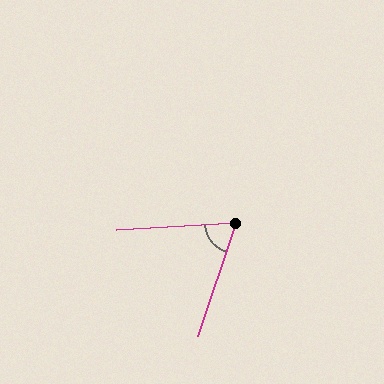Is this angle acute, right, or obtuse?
It is acute.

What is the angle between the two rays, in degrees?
Approximately 68 degrees.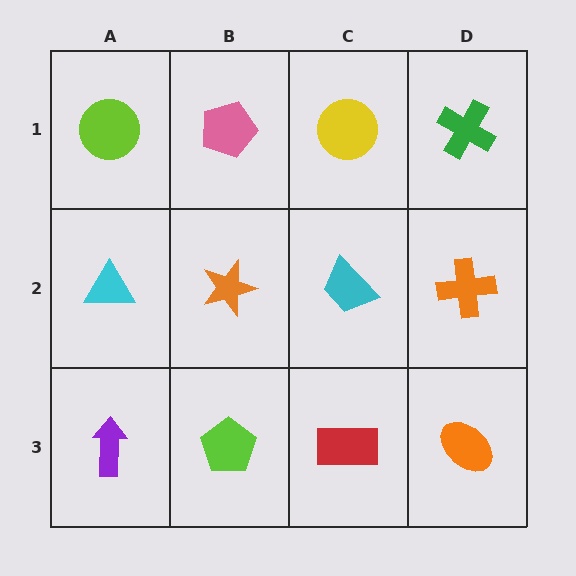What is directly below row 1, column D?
An orange cross.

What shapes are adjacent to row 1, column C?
A cyan trapezoid (row 2, column C), a pink pentagon (row 1, column B), a green cross (row 1, column D).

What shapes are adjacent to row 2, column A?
A lime circle (row 1, column A), a purple arrow (row 3, column A), an orange star (row 2, column B).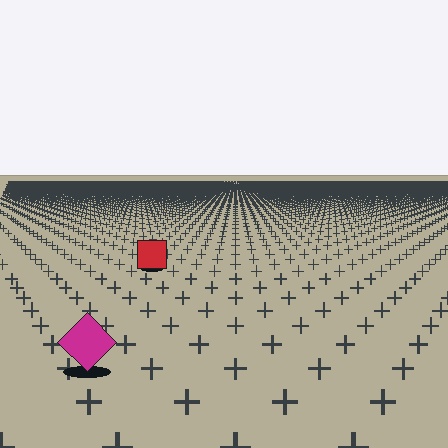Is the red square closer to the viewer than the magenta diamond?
No. The magenta diamond is closer — you can tell from the texture gradient: the ground texture is coarser near it.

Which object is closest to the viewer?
The magenta diamond is closest. The texture marks near it are larger and more spread out.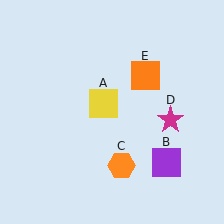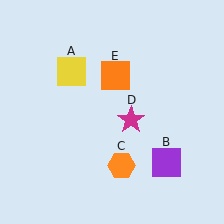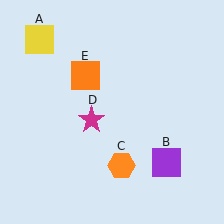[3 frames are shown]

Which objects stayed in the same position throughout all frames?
Purple square (object B) and orange hexagon (object C) remained stationary.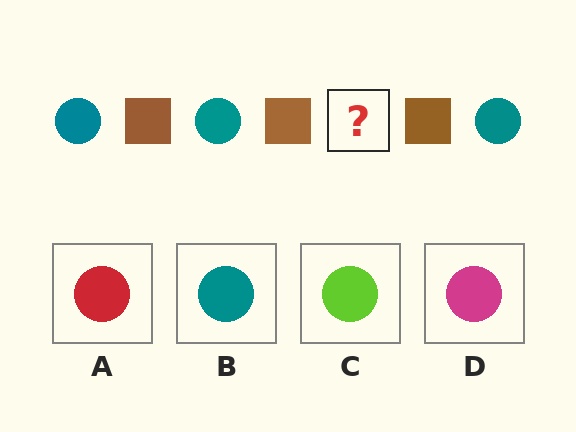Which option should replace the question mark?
Option B.